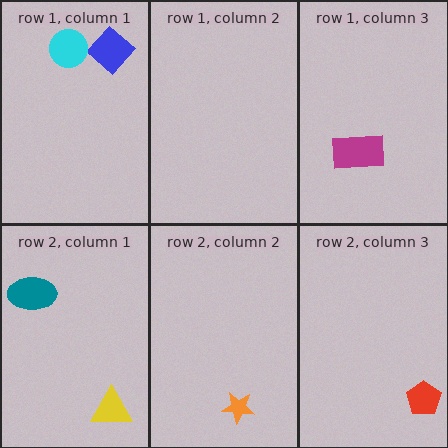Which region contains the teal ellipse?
The row 2, column 1 region.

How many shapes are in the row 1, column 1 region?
2.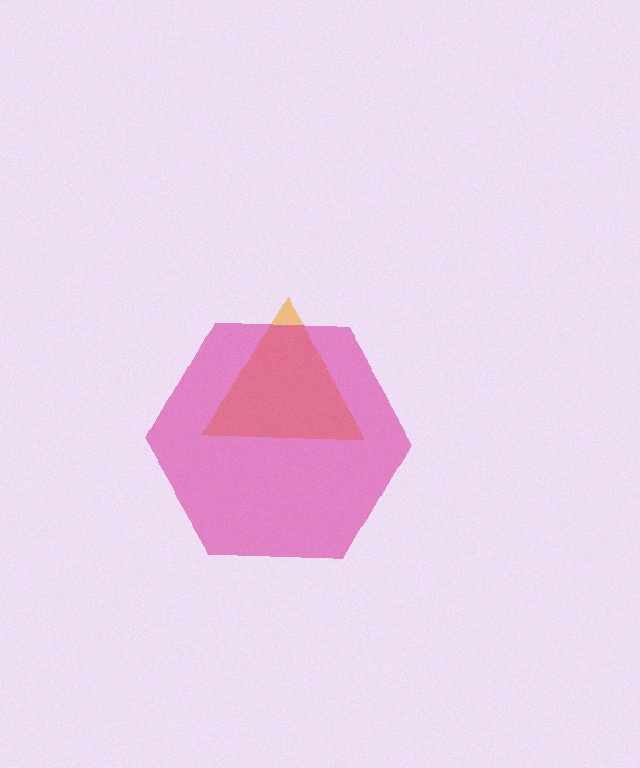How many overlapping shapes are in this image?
There are 2 overlapping shapes in the image.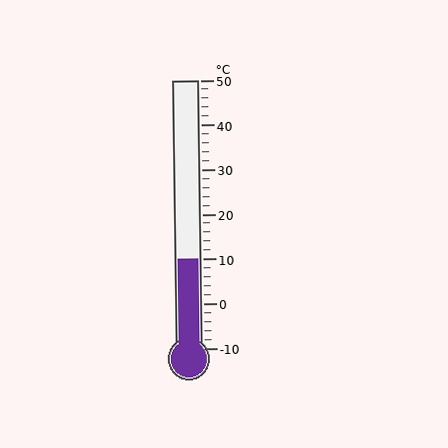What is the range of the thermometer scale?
The thermometer scale ranges from -10°C to 50°C.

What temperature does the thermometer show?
The thermometer shows approximately 10°C.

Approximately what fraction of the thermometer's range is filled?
The thermometer is filled to approximately 35% of its range.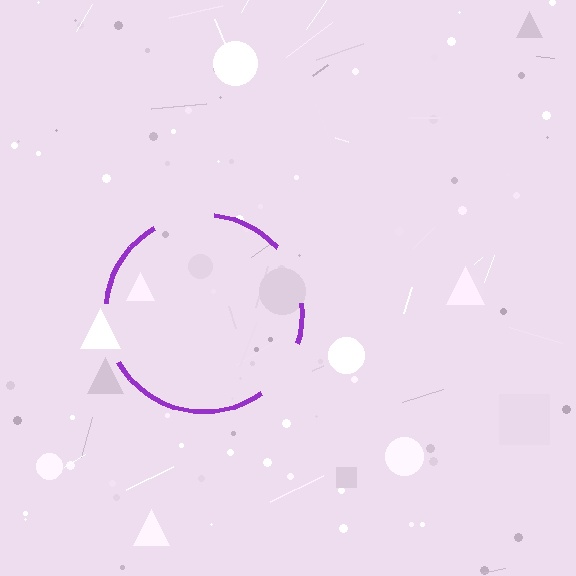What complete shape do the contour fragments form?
The contour fragments form a circle.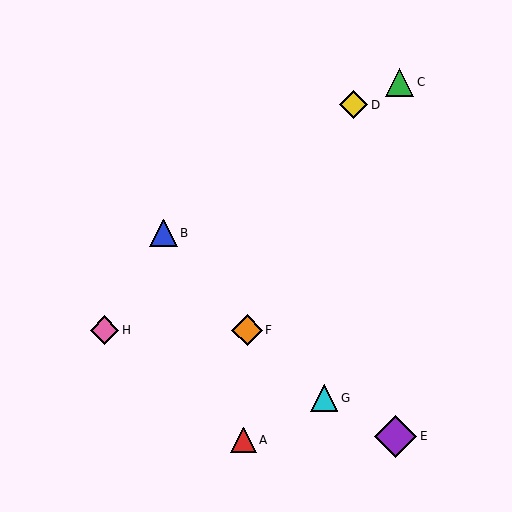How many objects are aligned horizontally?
2 objects (F, H) are aligned horizontally.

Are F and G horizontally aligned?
No, F is at y≈330 and G is at y≈398.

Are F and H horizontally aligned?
Yes, both are at y≈330.